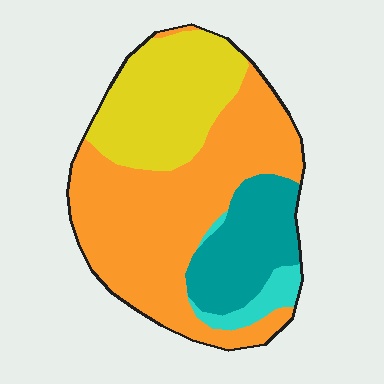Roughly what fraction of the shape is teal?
Teal covers 18% of the shape.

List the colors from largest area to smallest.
From largest to smallest: orange, yellow, teal, cyan.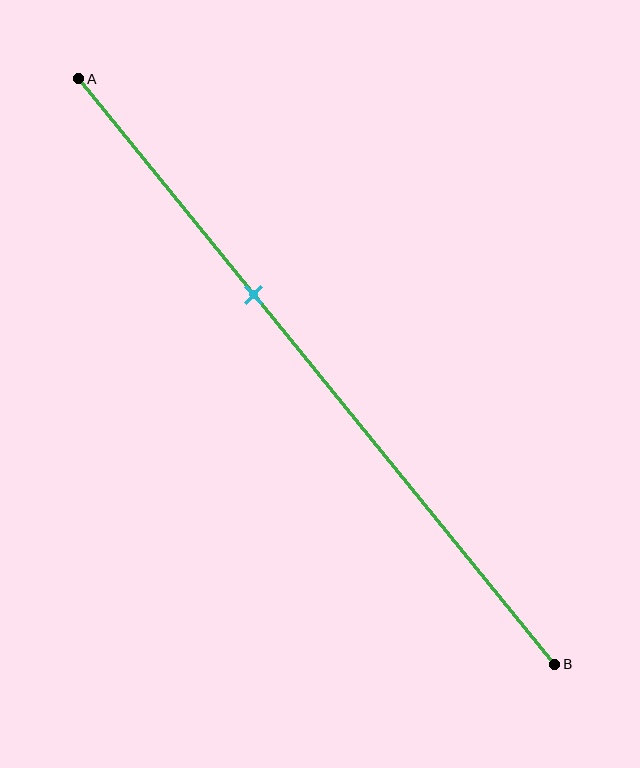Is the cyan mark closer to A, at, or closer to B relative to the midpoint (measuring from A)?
The cyan mark is closer to point A than the midpoint of segment AB.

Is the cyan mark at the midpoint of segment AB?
No, the mark is at about 35% from A, not at the 50% midpoint.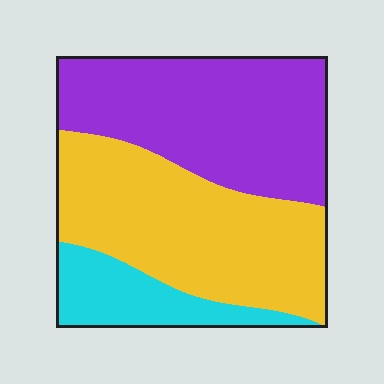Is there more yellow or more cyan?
Yellow.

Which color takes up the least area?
Cyan, at roughly 15%.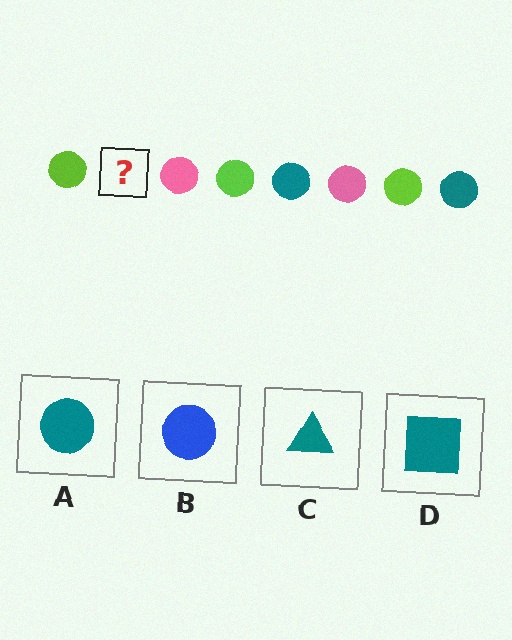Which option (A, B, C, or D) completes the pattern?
A.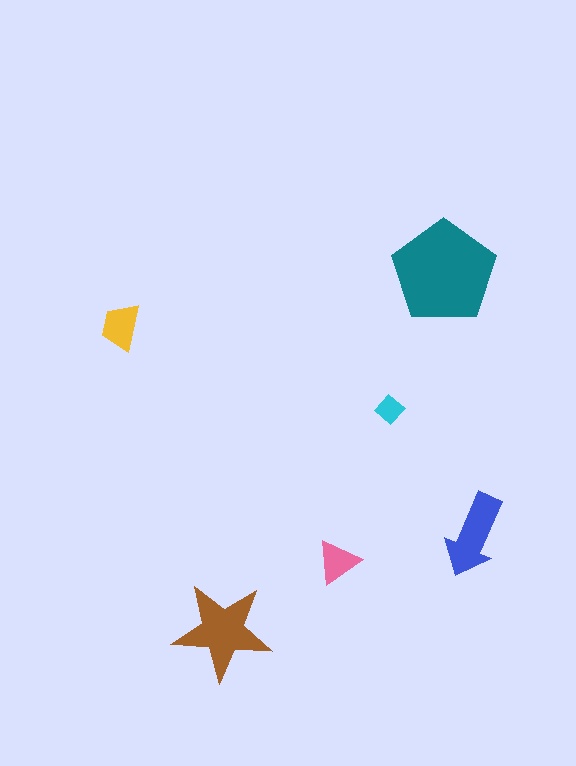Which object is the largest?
The teal pentagon.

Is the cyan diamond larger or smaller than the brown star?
Smaller.